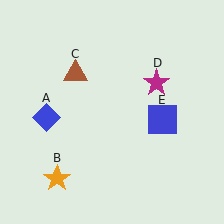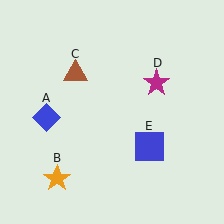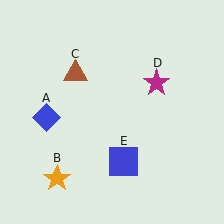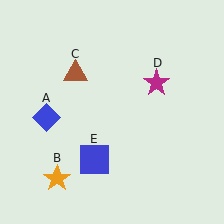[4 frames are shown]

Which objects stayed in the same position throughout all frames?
Blue diamond (object A) and orange star (object B) and brown triangle (object C) and magenta star (object D) remained stationary.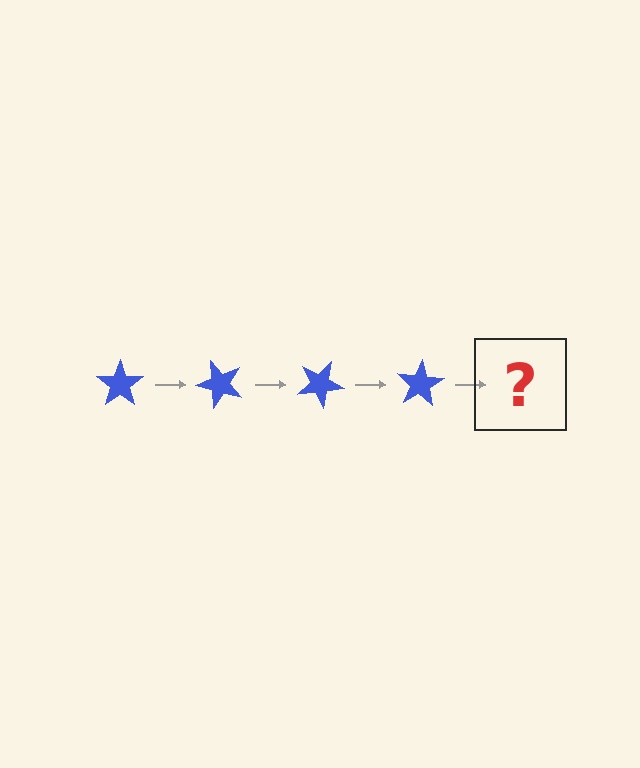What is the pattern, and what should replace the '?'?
The pattern is that the star rotates 50 degrees each step. The '?' should be a blue star rotated 200 degrees.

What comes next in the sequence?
The next element should be a blue star rotated 200 degrees.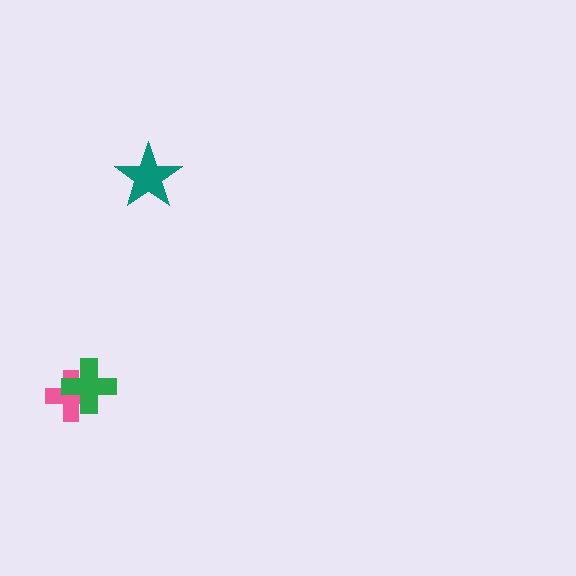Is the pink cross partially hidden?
Yes, it is partially covered by another shape.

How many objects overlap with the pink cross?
1 object overlaps with the pink cross.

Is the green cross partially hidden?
No, no other shape covers it.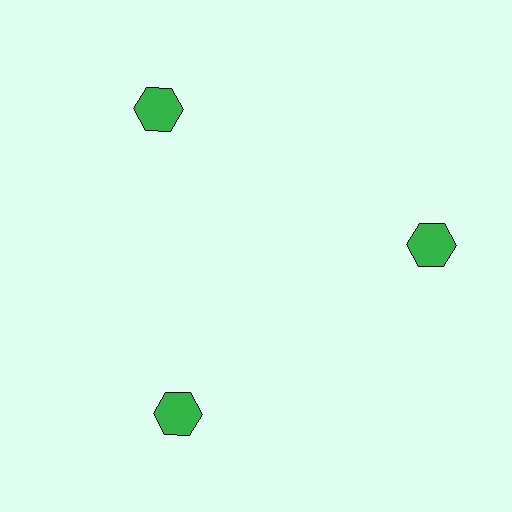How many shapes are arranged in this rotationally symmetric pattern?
There are 3 shapes, arranged in 3 groups of 1.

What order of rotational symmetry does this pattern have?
This pattern has 3-fold rotational symmetry.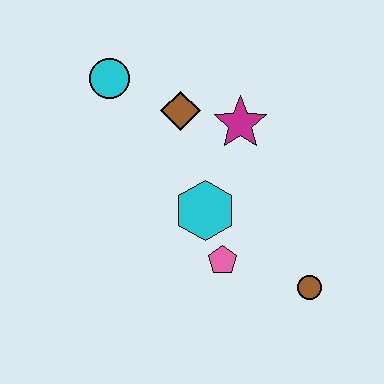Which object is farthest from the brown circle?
The cyan circle is farthest from the brown circle.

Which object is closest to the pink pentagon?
The cyan hexagon is closest to the pink pentagon.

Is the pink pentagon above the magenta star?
No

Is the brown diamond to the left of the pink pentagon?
Yes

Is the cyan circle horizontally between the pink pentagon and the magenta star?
No